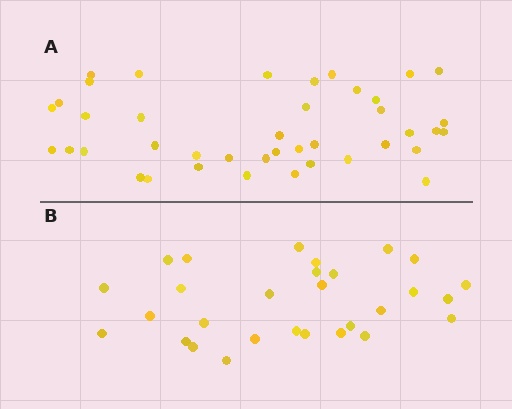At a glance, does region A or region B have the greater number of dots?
Region A (the top region) has more dots.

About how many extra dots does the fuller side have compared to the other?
Region A has roughly 12 or so more dots than region B.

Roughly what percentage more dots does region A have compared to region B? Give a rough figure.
About 40% more.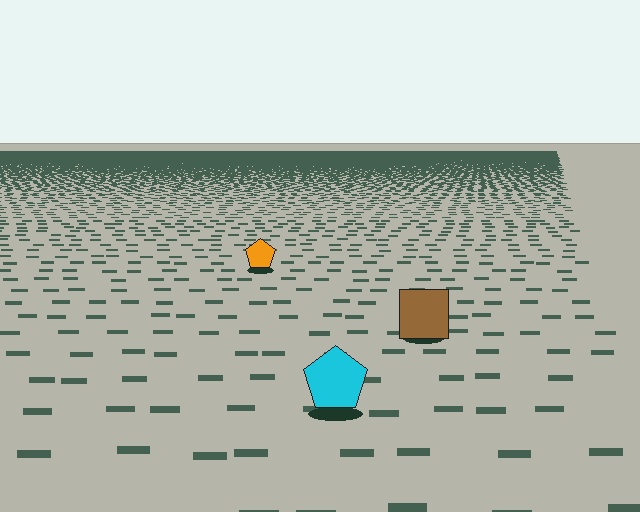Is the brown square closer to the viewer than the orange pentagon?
Yes. The brown square is closer — you can tell from the texture gradient: the ground texture is coarser near it.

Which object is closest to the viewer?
The cyan pentagon is closest. The texture marks near it are larger and more spread out.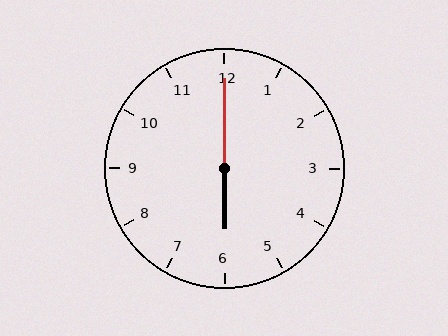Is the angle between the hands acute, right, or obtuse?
It is obtuse.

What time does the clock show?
6:00.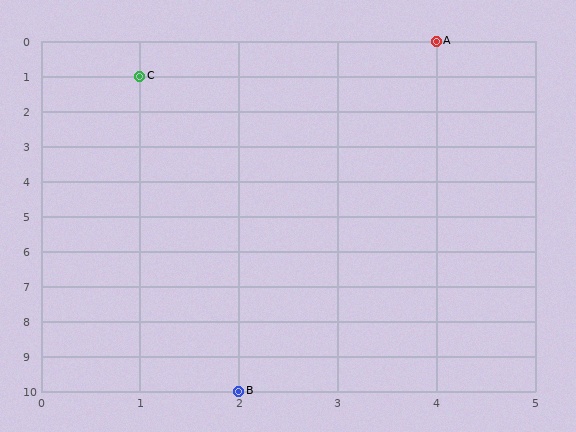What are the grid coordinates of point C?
Point C is at grid coordinates (1, 1).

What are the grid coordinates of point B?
Point B is at grid coordinates (2, 10).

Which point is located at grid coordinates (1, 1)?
Point C is at (1, 1).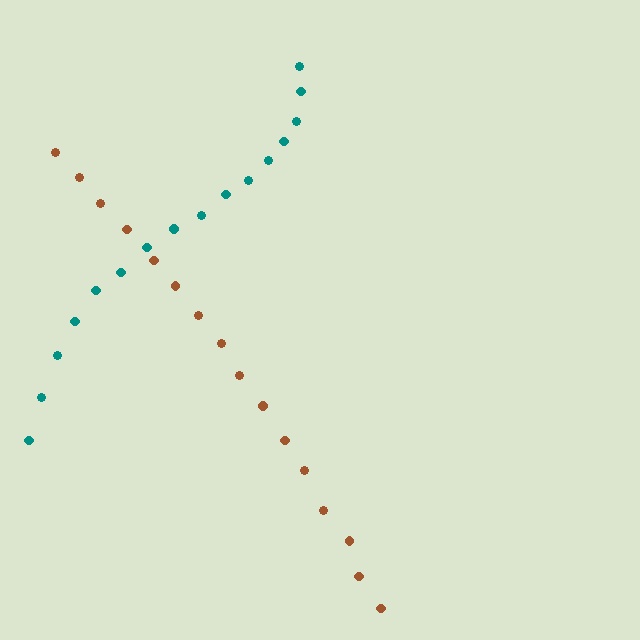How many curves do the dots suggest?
There are 2 distinct paths.